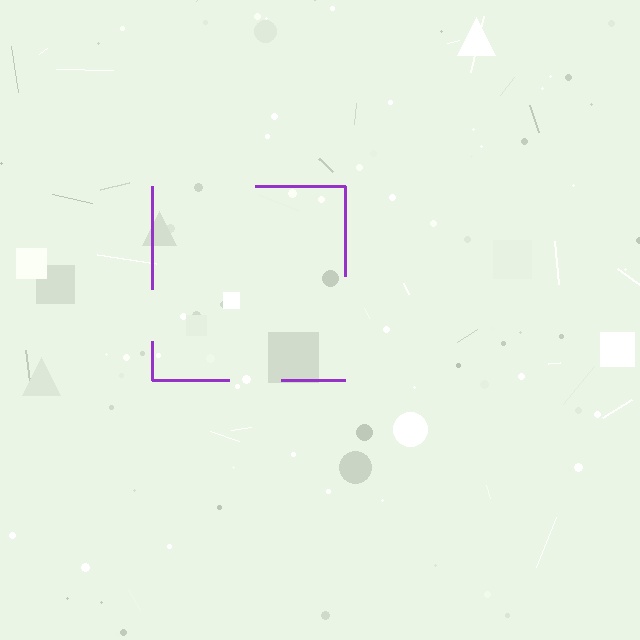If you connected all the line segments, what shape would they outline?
They would outline a square.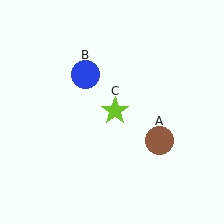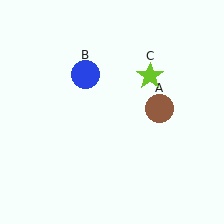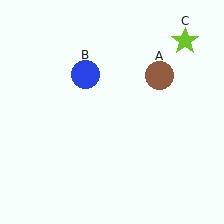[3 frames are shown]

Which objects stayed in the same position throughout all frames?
Blue circle (object B) remained stationary.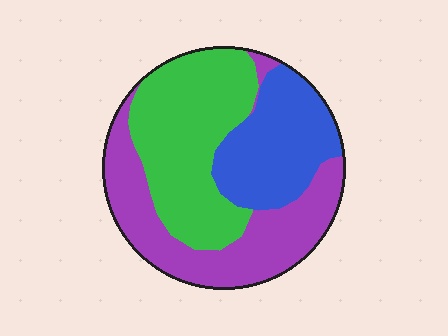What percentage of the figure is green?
Green covers about 40% of the figure.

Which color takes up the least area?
Blue, at roughly 25%.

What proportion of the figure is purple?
Purple covers about 35% of the figure.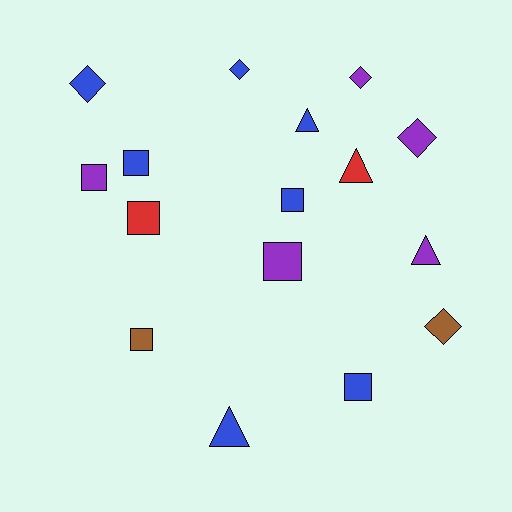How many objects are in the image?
There are 16 objects.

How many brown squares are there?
There is 1 brown square.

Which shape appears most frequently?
Square, with 7 objects.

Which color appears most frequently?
Blue, with 7 objects.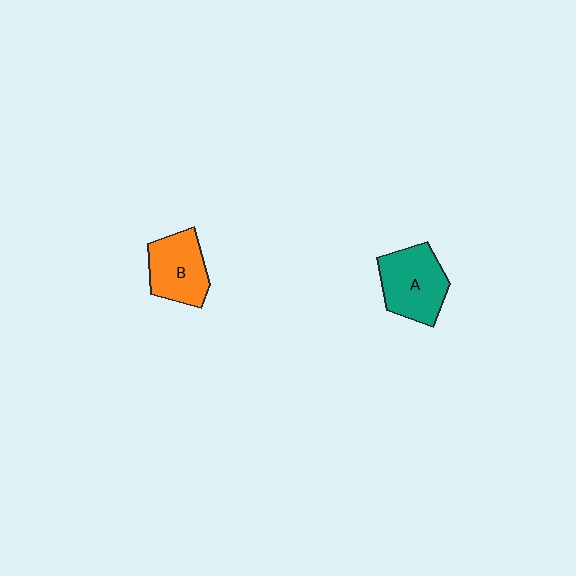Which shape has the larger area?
Shape A (teal).